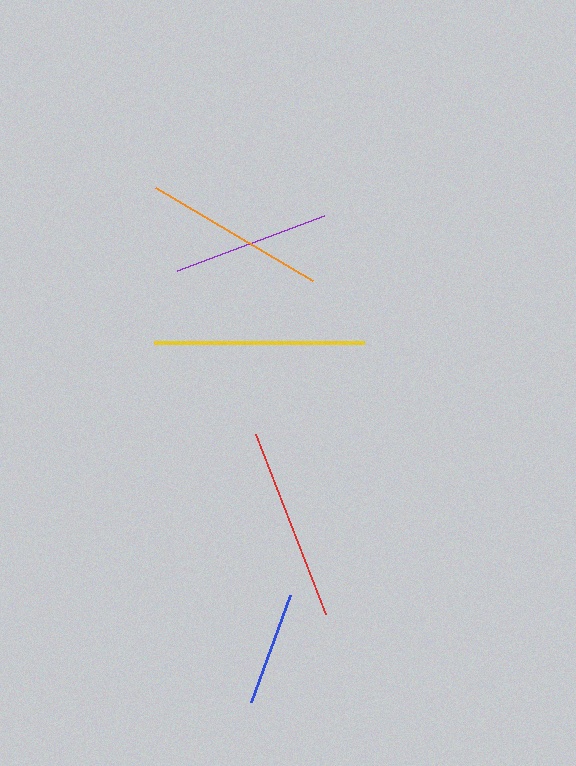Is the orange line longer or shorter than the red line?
The red line is longer than the orange line.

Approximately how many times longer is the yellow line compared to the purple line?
The yellow line is approximately 1.3 times the length of the purple line.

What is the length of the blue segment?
The blue segment is approximately 114 pixels long.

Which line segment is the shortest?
The blue line is the shortest at approximately 114 pixels.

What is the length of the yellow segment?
The yellow segment is approximately 209 pixels long.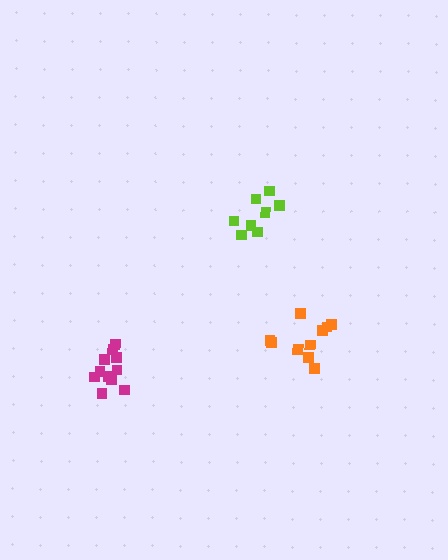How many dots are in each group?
Group 1: 10 dots, Group 2: 8 dots, Group 3: 11 dots (29 total).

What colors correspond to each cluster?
The clusters are colored: orange, lime, magenta.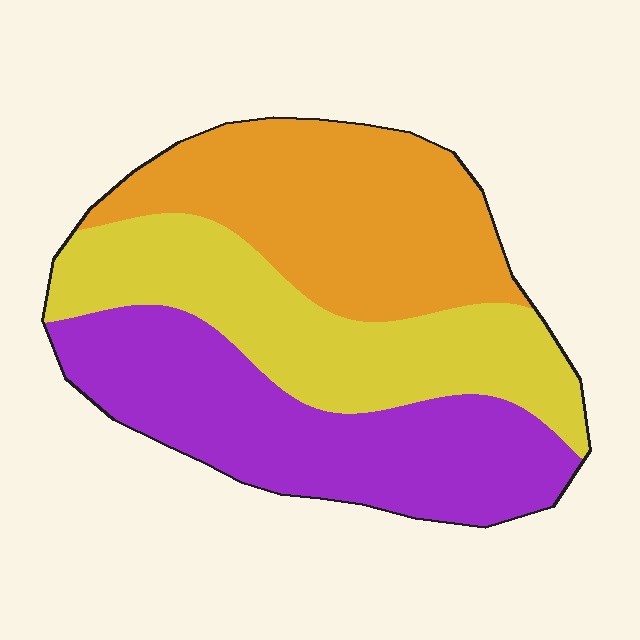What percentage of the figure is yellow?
Yellow takes up about one third (1/3) of the figure.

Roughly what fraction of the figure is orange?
Orange covers roughly 35% of the figure.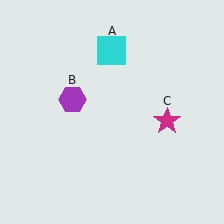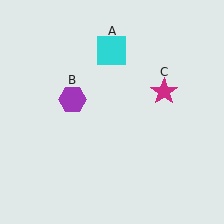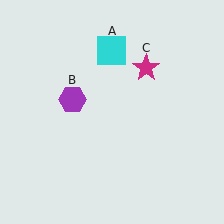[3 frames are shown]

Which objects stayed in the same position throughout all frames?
Cyan square (object A) and purple hexagon (object B) remained stationary.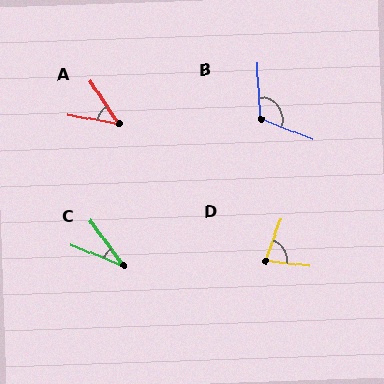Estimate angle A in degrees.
Approximately 45 degrees.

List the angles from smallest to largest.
C (32°), A (45°), D (76°), B (115°).